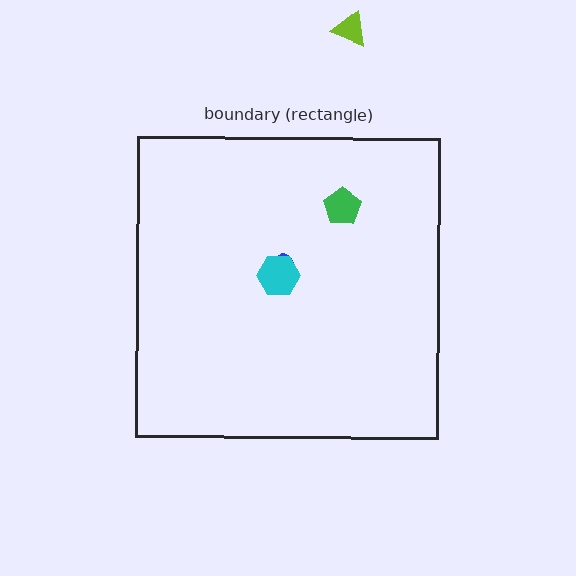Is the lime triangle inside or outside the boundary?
Outside.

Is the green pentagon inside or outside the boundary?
Inside.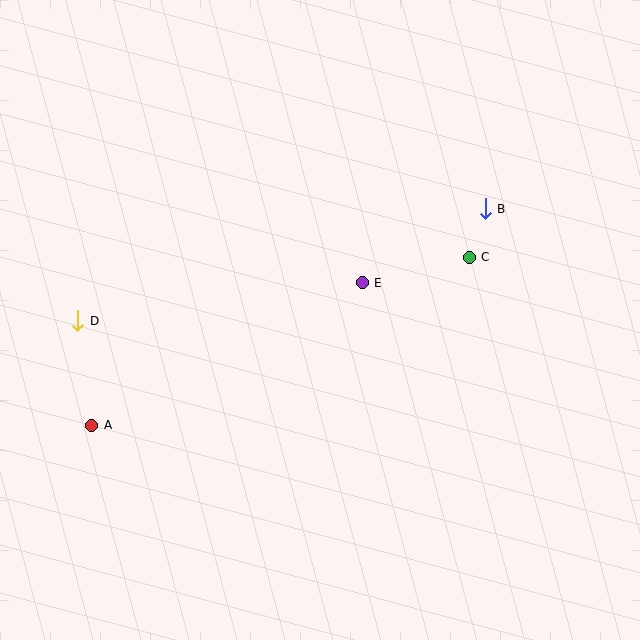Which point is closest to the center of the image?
Point E at (362, 283) is closest to the center.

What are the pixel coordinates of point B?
Point B is at (485, 209).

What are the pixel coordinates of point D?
Point D is at (78, 321).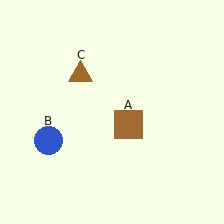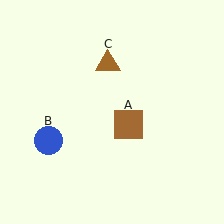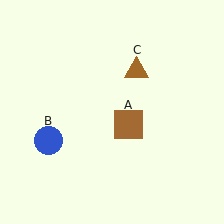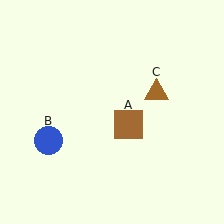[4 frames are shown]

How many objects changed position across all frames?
1 object changed position: brown triangle (object C).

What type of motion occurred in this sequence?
The brown triangle (object C) rotated clockwise around the center of the scene.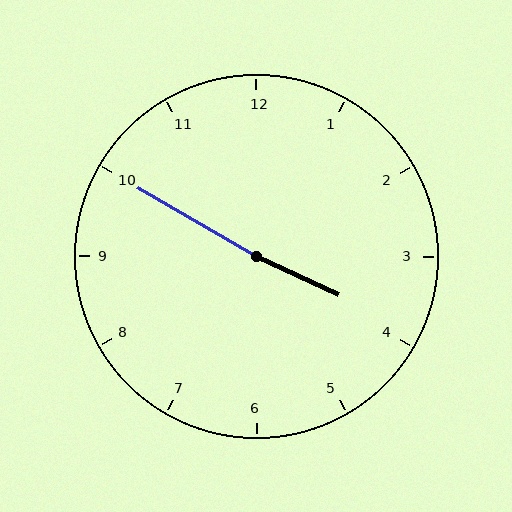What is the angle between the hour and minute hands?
Approximately 175 degrees.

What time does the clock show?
3:50.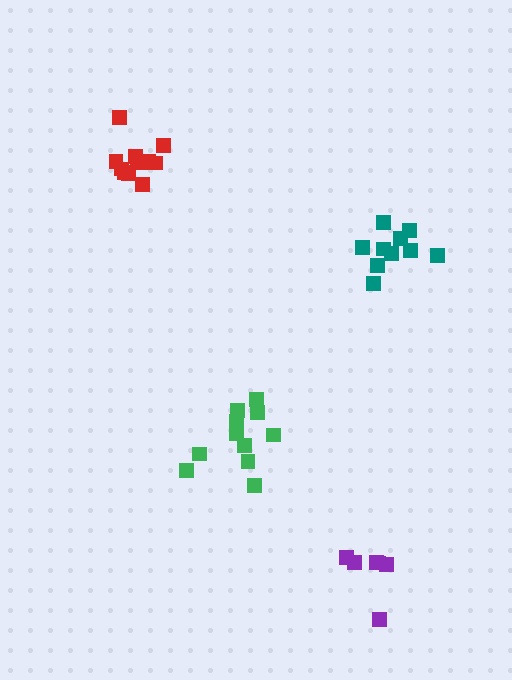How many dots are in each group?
Group 1: 10 dots, Group 2: 11 dots, Group 3: 12 dots, Group 4: 6 dots (39 total).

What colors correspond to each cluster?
The clusters are colored: teal, green, red, purple.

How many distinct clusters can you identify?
There are 4 distinct clusters.